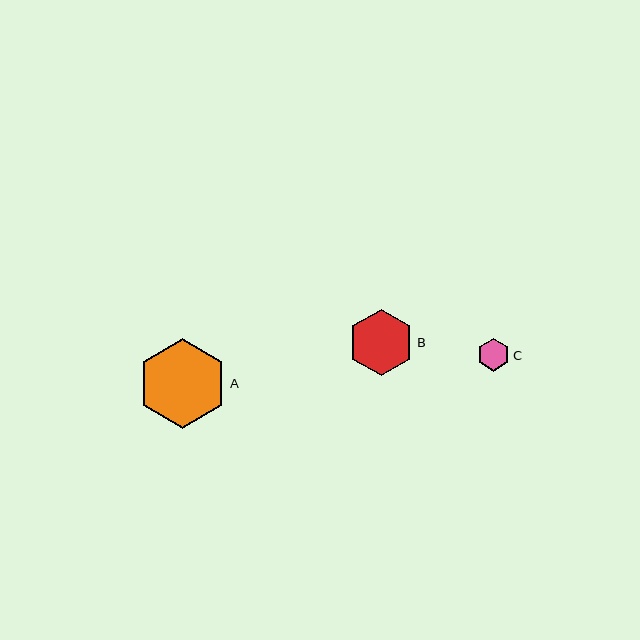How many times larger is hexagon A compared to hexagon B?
Hexagon A is approximately 1.4 times the size of hexagon B.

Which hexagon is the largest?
Hexagon A is the largest with a size of approximately 90 pixels.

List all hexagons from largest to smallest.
From largest to smallest: A, B, C.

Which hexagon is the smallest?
Hexagon C is the smallest with a size of approximately 33 pixels.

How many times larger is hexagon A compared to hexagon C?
Hexagon A is approximately 2.7 times the size of hexagon C.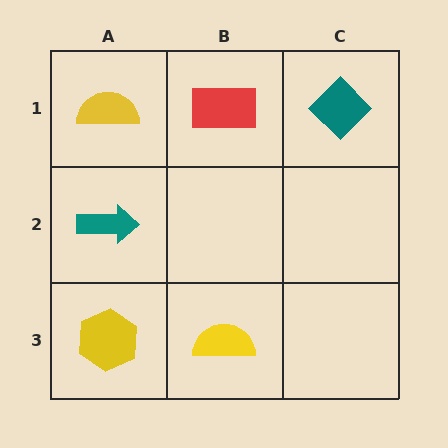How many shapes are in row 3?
2 shapes.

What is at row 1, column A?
A yellow semicircle.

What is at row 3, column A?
A yellow hexagon.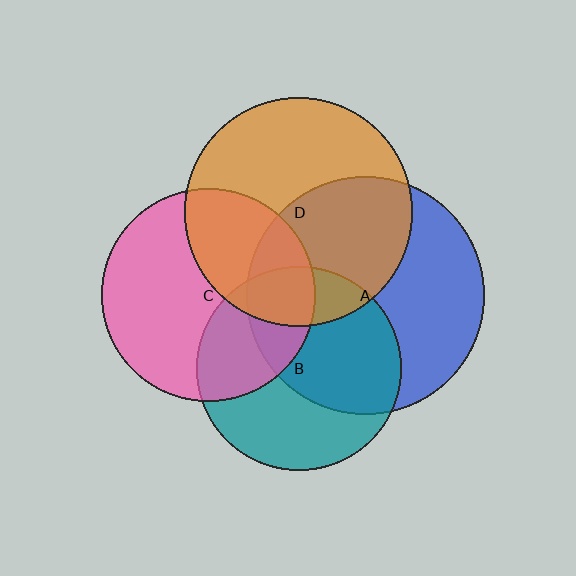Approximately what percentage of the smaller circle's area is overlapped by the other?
Approximately 20%.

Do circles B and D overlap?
Yes.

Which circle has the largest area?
Circle A (blue).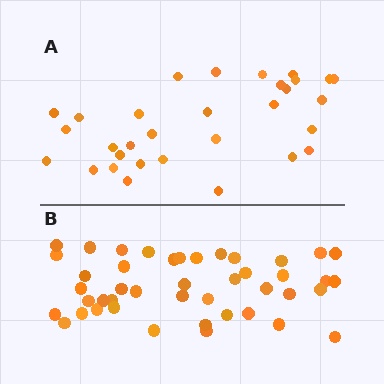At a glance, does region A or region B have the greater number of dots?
Region B (the bottom region) has more dots.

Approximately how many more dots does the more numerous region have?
Region B has approximately 15 more dots than region A.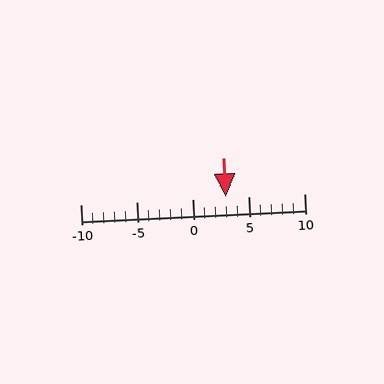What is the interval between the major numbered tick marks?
The major tick marks are spaced 5 units apart.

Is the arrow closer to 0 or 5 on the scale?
The arrow is closer to 5.